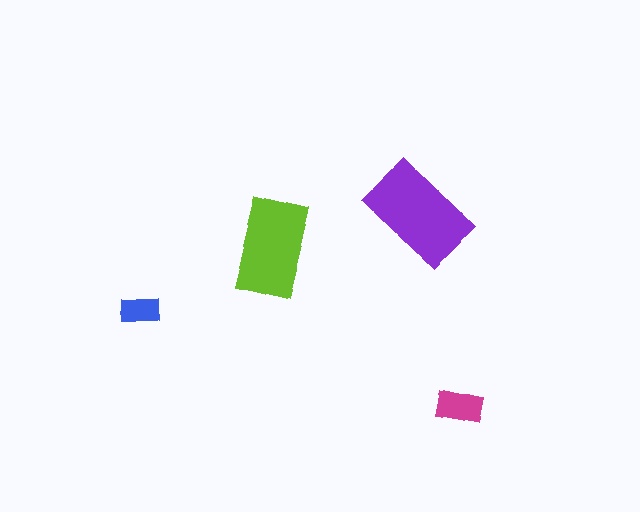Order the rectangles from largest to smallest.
the purple one, the lime one, the magenta one, the blue one.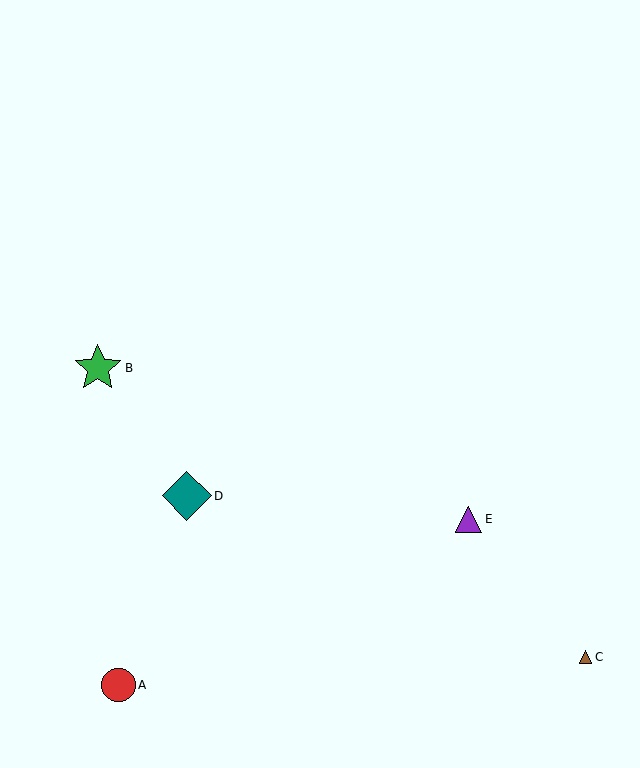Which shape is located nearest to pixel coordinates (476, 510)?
The purple triangle (labeled E) at (469, 519) is nearest to that location.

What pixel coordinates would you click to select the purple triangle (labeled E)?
Click at (469, 519) to select the purple triangle E.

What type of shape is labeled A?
Shape A is a red circle.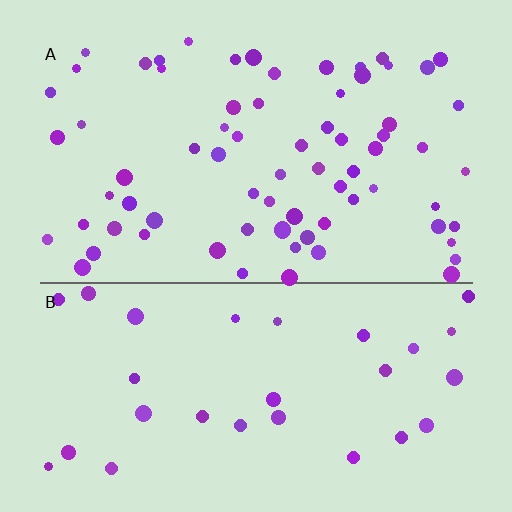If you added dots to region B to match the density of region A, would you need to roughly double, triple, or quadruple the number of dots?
Approximately double.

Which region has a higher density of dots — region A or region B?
A (the top).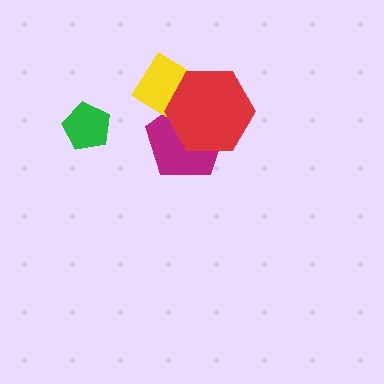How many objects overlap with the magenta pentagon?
2 objects overlap with the magenta pentagon.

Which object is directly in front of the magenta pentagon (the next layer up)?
The yellow rectangle is directly in front of the magenta pentagon.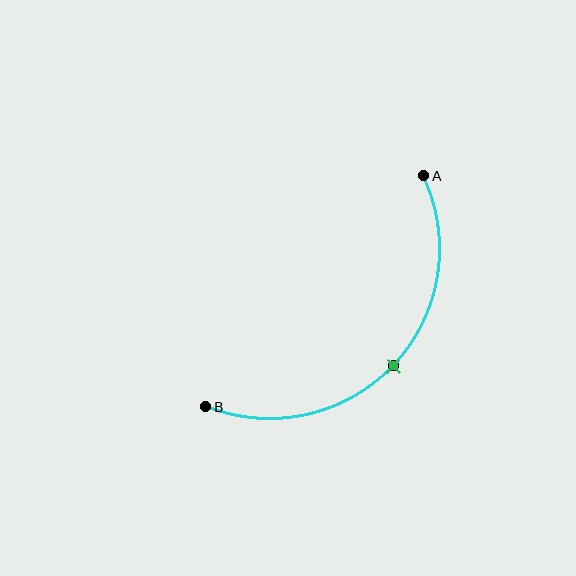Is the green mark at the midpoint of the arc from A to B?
Yes. The green mark lies on the arc at equal arc-length from both A and B — it is the arc midpoint.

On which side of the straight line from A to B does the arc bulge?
The arc bulges below and to the right of the straight line connecting A and B.